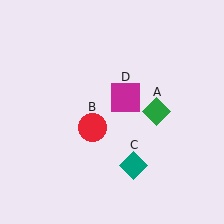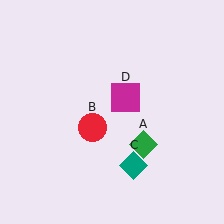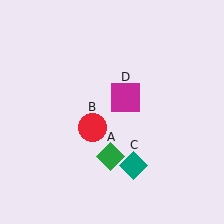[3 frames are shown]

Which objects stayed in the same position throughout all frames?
Red circle (object B) and teal diamond (object C) and magenta square (object D) remained stationary.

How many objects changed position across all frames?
1 object changed position: green diamond (object A).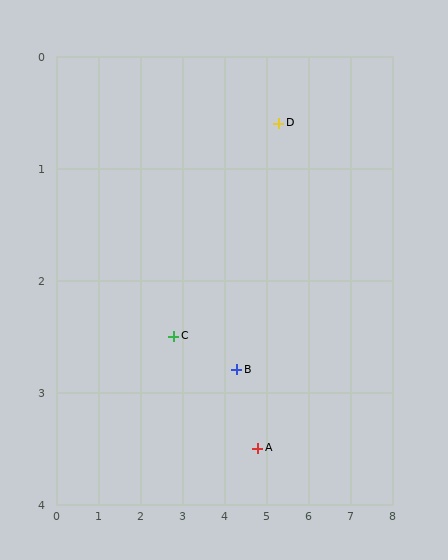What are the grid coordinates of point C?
Point C is at approximately (2.8, 2.5).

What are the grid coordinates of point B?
Point B is at approximately (4.3, 2.8).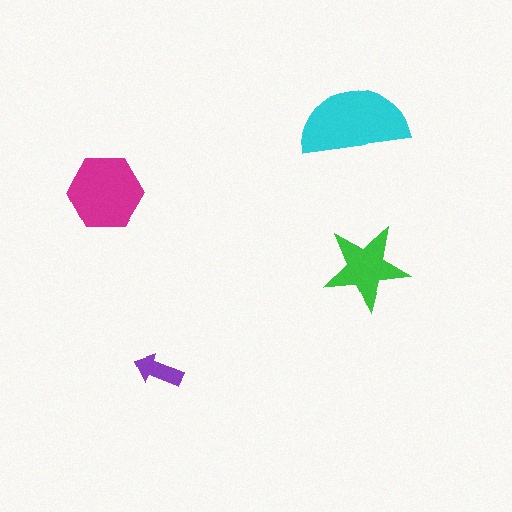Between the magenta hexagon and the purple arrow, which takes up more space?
The magenta hexagon.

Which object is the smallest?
The purple arrow.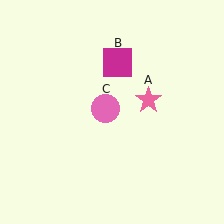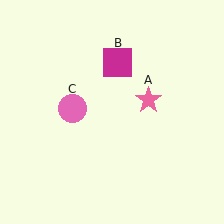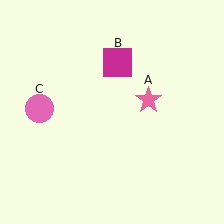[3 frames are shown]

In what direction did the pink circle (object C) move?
The pink circle (object C) moved left.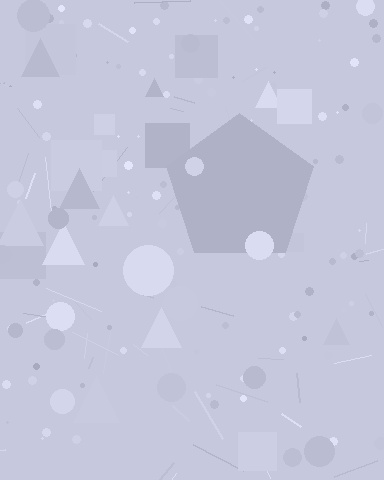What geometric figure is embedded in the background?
A pentagon is embedded in the background.